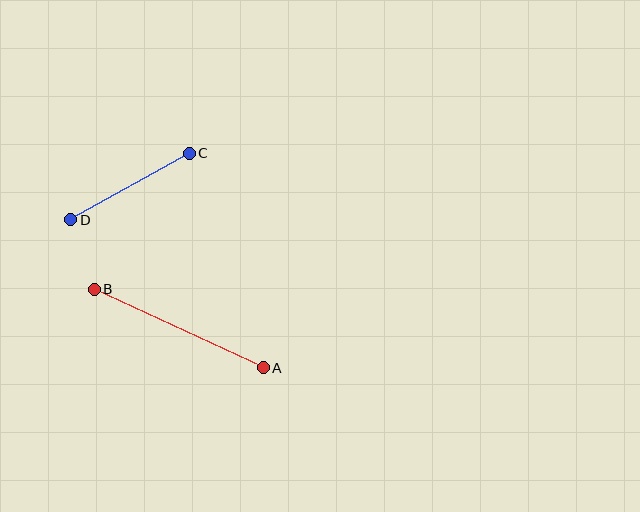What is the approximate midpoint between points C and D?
The midpoint is at approximately (130, 187) pixels.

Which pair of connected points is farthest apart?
Points A and B are farthest apart.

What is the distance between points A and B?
The distance is approximately 186 pixels.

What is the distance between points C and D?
The distance is approximately 136 pixels.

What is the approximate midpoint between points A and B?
The midpoint is at approximately (179, 329) pixels.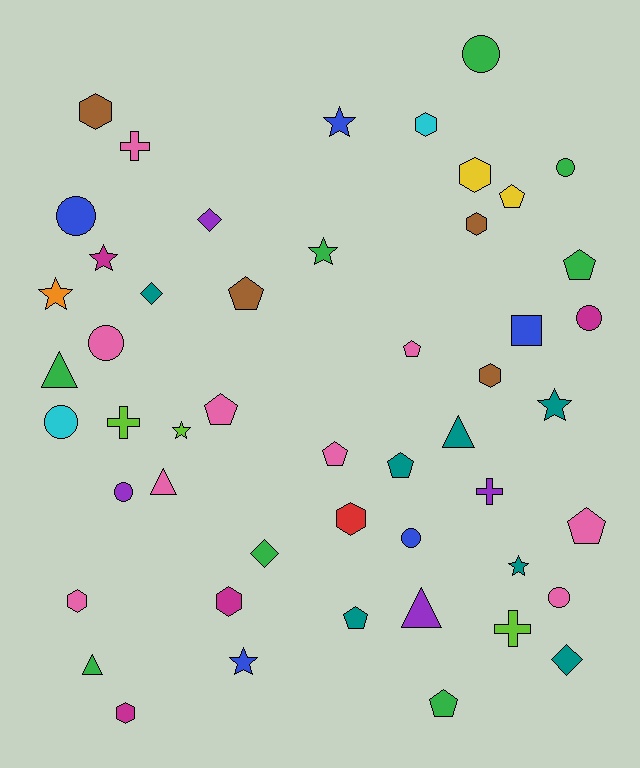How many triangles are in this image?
There are 5 triangles.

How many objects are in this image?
There are 50 objects.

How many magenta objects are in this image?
There are 4 magenta objects.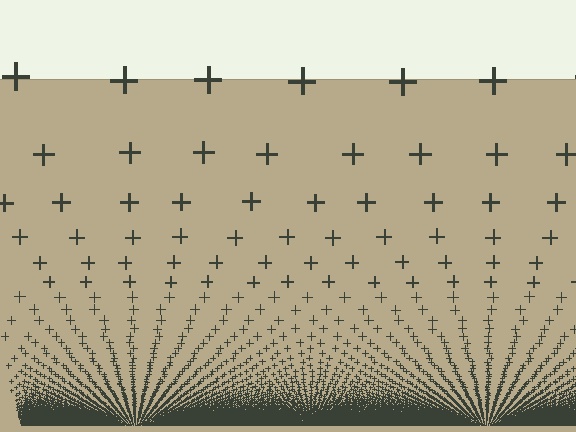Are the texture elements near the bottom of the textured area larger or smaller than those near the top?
Smaller. The gradient is inverted — elements near the bottom are smaller and denser.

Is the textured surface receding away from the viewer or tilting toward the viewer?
The surface appears to tilt toward the viewer. Texture elements get larger and sparser toward the top.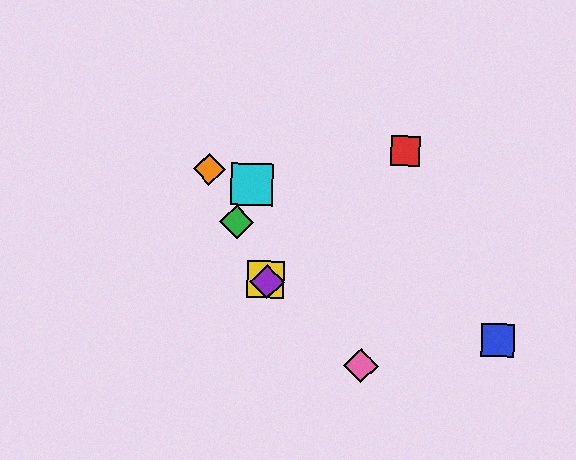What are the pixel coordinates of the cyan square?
The cyan square is at (252, 184).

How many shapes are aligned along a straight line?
4 shapes (the green diamond, the yellow square, the purple diamond, the orange diamond) are aligned along a straight line.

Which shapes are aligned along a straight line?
The green diamond, the yellow square, the purple diamond, the orange diamond are aligned along a straight line.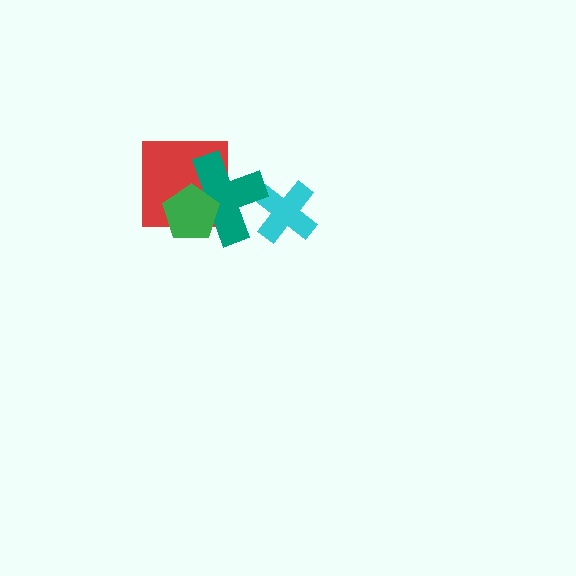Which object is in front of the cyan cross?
The teal cross is in front of the cyan cross.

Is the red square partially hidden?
Yes, it is partially covered by another shape.